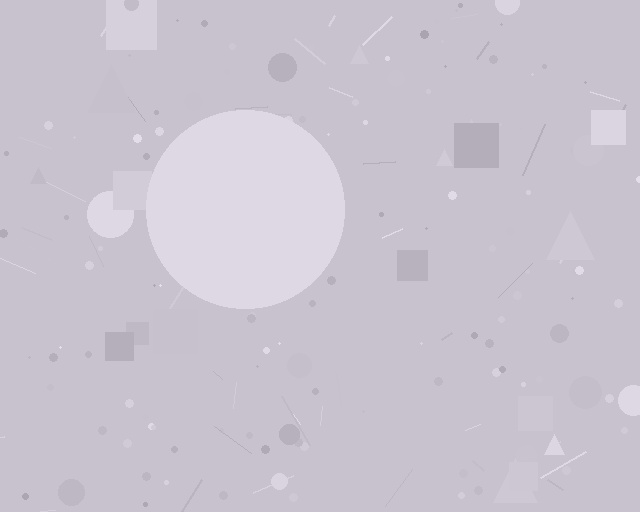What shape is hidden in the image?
A circle is hidden in the image.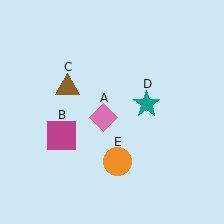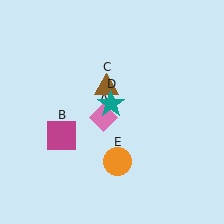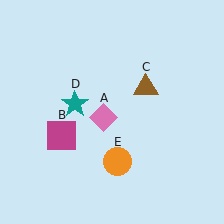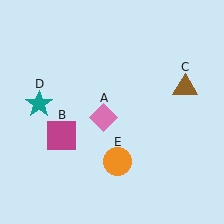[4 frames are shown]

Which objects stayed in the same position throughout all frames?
Pink diamond (object A) and magenta square (object B) and orange circle (object E) remained stationary.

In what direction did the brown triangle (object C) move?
The brown triangle (object C) moved right.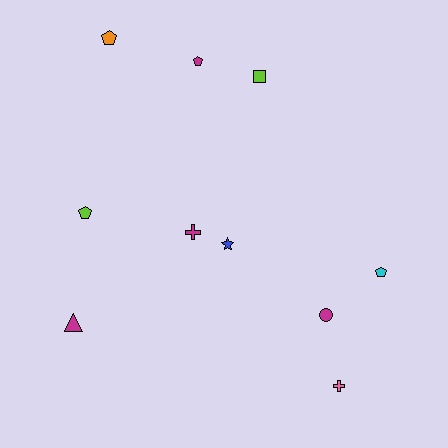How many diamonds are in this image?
There are no diamonds.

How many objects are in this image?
There are 10 objects.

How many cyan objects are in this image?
There is 1 cyan object.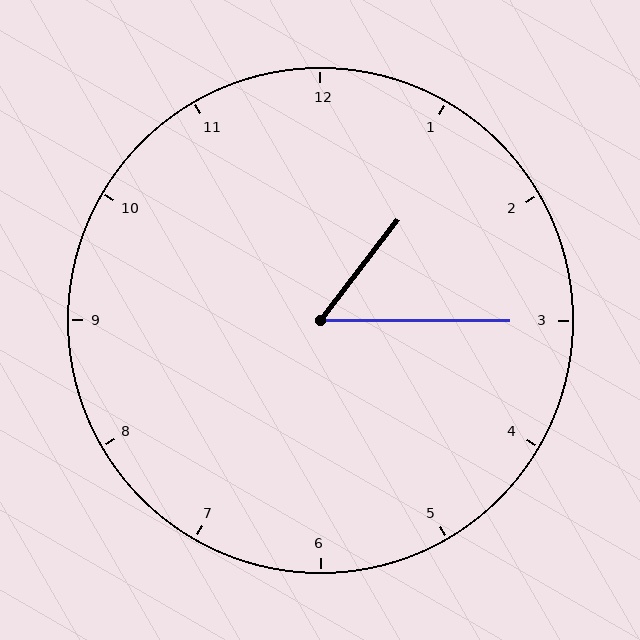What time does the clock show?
1:15.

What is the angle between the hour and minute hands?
Approximately 52 degrees.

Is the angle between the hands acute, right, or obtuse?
It is acute.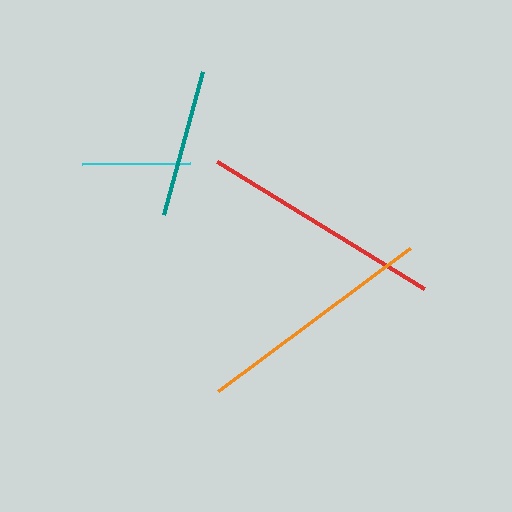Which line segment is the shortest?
The cyan line is the shortest at approximately 108 pixels.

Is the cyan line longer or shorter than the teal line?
The teal line is longer than the cyan line.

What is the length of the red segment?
The red segment is approximately 243 pixels long.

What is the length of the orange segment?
The orange segment is approximately 239 pixels long.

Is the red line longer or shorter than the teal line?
The red line is longer than the teal line.